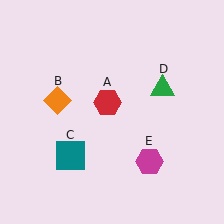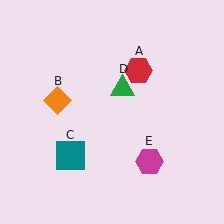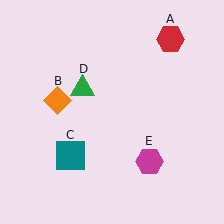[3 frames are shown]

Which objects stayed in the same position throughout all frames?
Orange diamond (object B) and teal square (object C) and magenta hexagon (object E) remained stationary.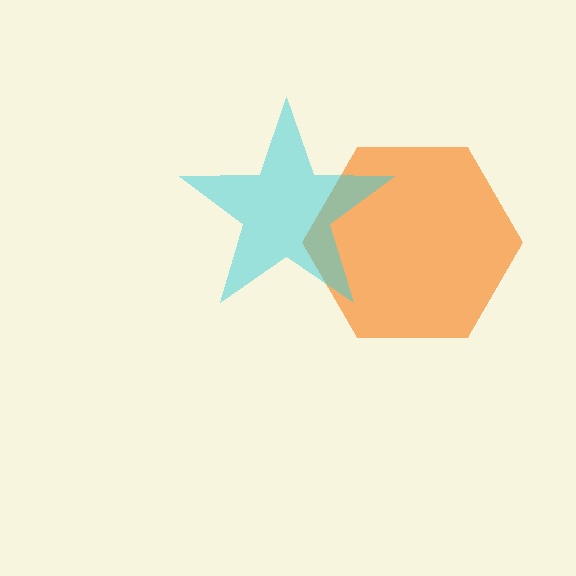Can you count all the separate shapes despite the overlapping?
Yes, there are 2 separate shapes.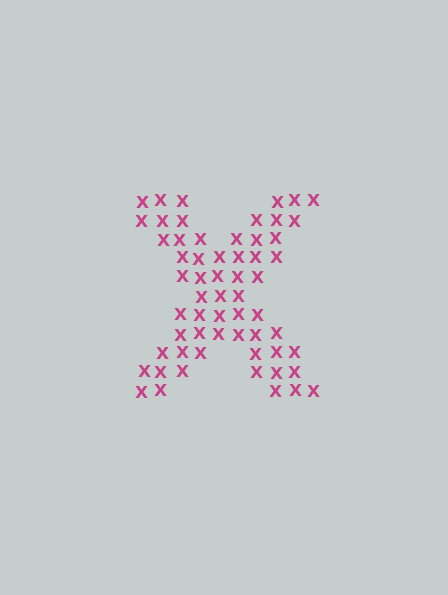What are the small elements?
The small elements are letter X's.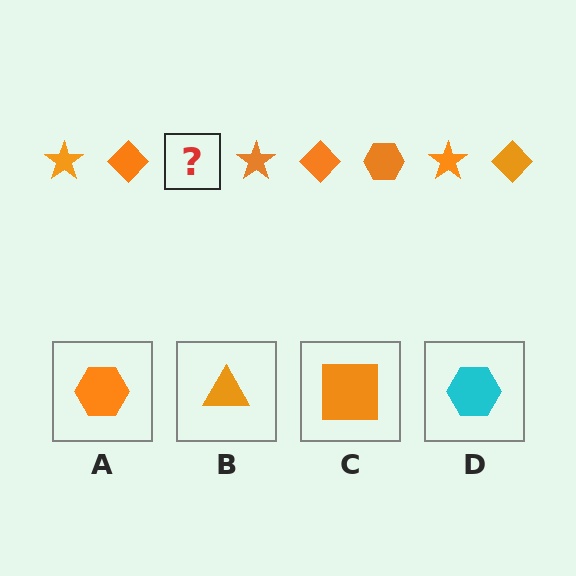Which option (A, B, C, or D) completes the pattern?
A.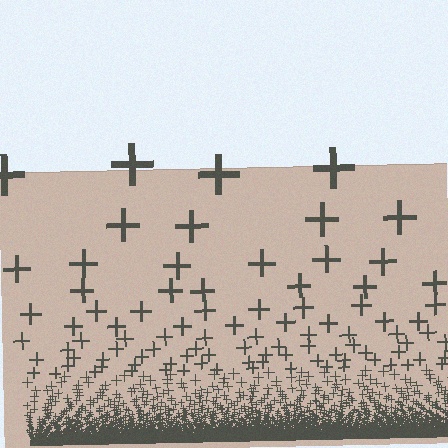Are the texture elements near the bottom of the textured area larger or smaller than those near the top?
Smaller. The gradient is inverted — elements near the bottom are smaller and denser.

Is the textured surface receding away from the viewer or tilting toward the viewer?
The surface appears to tilt toward the viewer. Texture elements get larger and sparser toward the top.